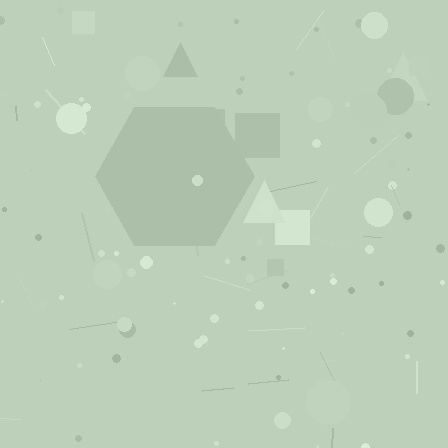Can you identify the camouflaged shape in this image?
The camouflaged shape is a hexagon.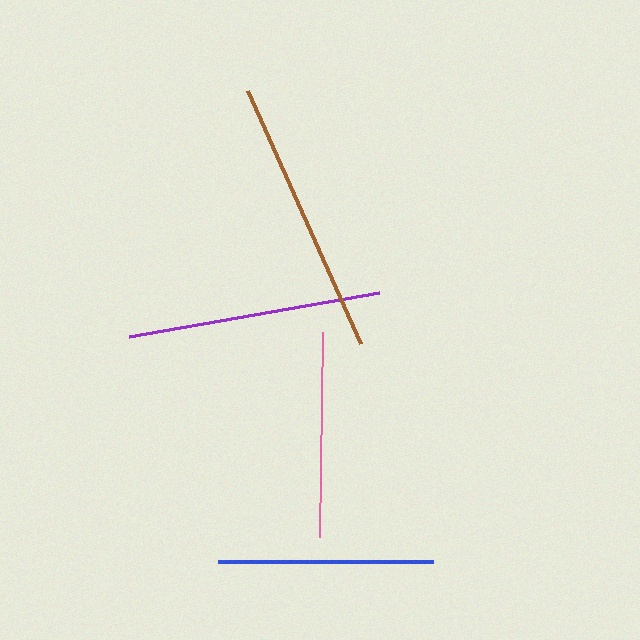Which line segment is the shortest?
The pink line is the shortest at approximately 205 pixels.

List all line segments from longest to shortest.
From longest to shortest: brown, purple, blue, pink.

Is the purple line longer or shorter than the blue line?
The purple line is longer than the blue line.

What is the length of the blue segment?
The blue segment is approximately 215 pixels long.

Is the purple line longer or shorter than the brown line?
The brown line is longer than the purple line.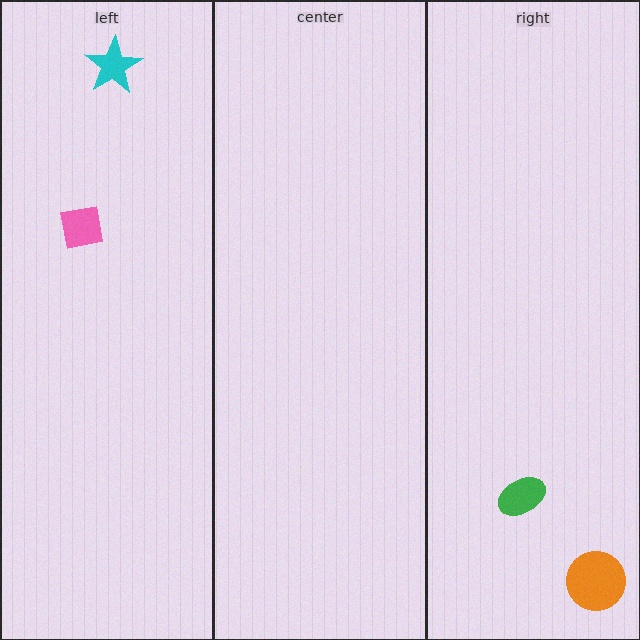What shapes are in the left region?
The cyan star, the pink square.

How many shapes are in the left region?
2.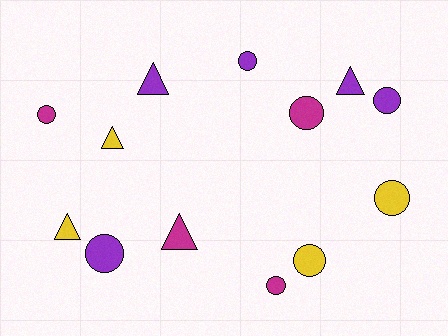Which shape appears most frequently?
Circle, with 8 objects.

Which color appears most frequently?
Purple, with 5 objects.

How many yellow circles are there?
There are 2 yellow circles.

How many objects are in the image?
There are 13 objects.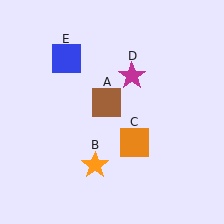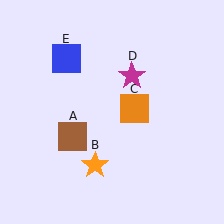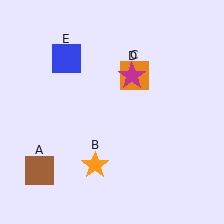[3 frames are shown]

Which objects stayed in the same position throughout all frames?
Orange star (object B) and magenta star (object D) and blue square (object E) remained stationary.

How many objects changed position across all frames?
2 objects changed position: brown square (object A), orange square (object C).